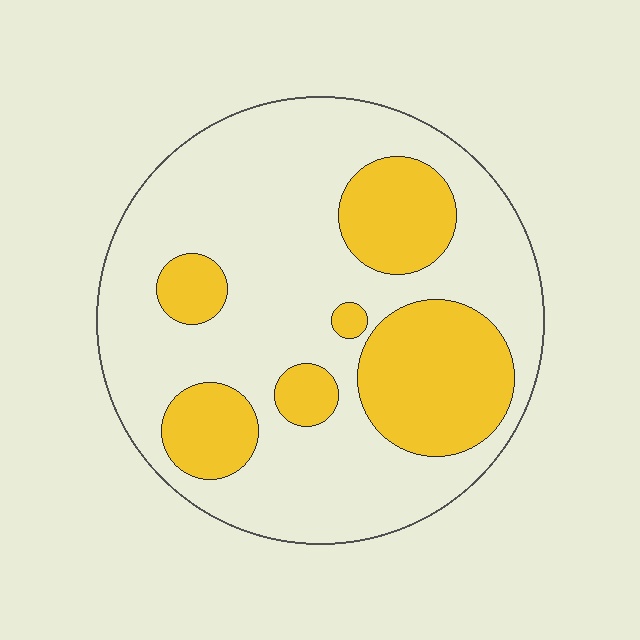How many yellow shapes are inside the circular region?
6.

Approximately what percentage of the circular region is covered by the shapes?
Approximately 30%.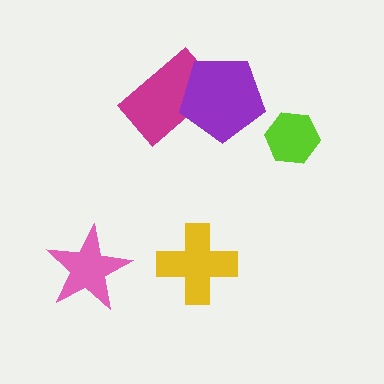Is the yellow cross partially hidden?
No, no other shape covers it.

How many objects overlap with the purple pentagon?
1 object overlaps with the purple pentagon.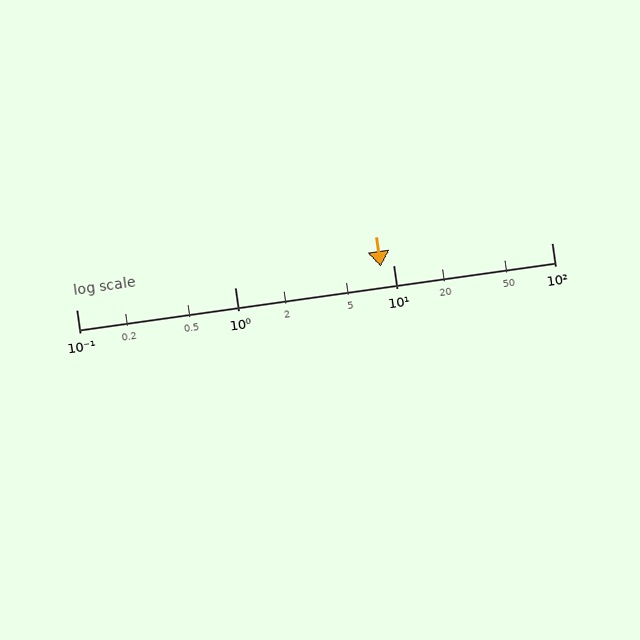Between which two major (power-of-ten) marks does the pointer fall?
The pointer is between 1 and 10.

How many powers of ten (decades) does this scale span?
The scale spans 3 decades, from 0.1 to 100.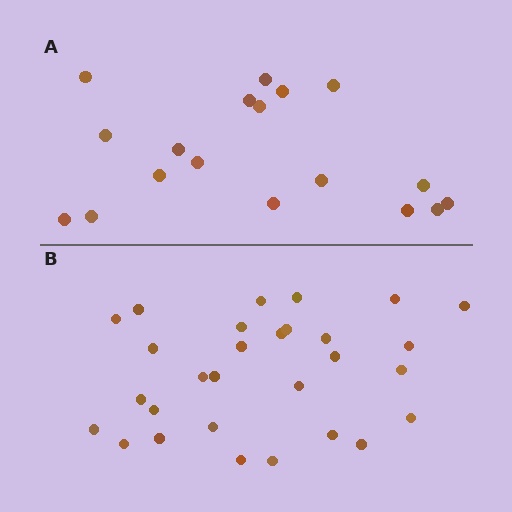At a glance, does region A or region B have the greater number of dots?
Region B (the bottom region) has more dots.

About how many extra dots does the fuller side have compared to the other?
Region B has roughly 12 or so more dots than region A.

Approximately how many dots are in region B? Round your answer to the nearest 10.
About 30 dots. (The exact count is 29, which rounds to 30.)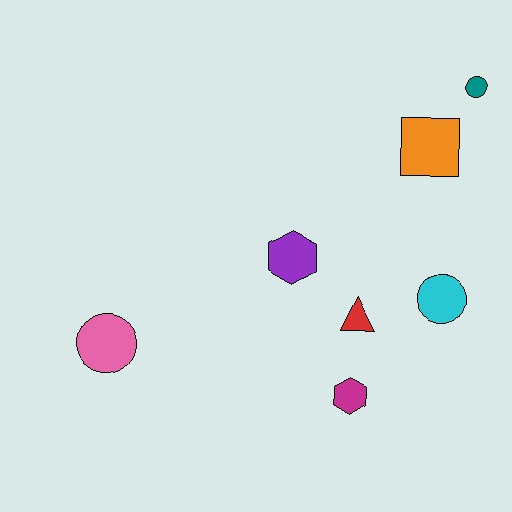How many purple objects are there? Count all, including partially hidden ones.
There is 1 purple object.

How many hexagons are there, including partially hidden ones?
There are 2 hexagons.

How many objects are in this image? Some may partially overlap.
There are 7 objects.